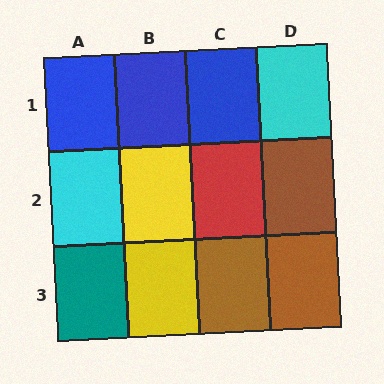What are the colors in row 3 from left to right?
Teal, yellow, brown, brown.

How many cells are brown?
3 cells are brown.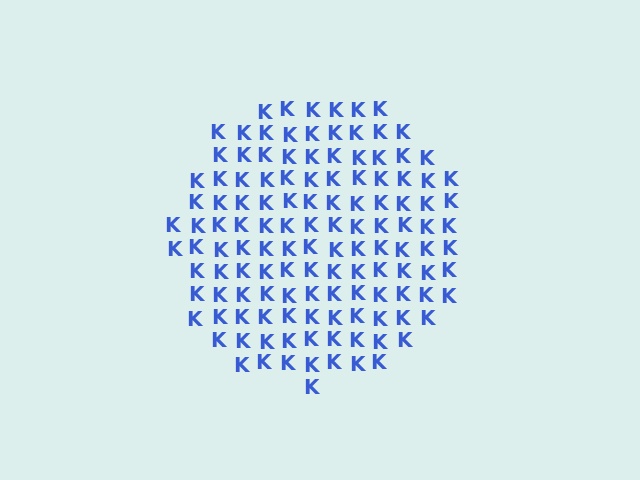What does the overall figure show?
The overall figure shows a circle.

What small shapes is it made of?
It is made of small letter K's.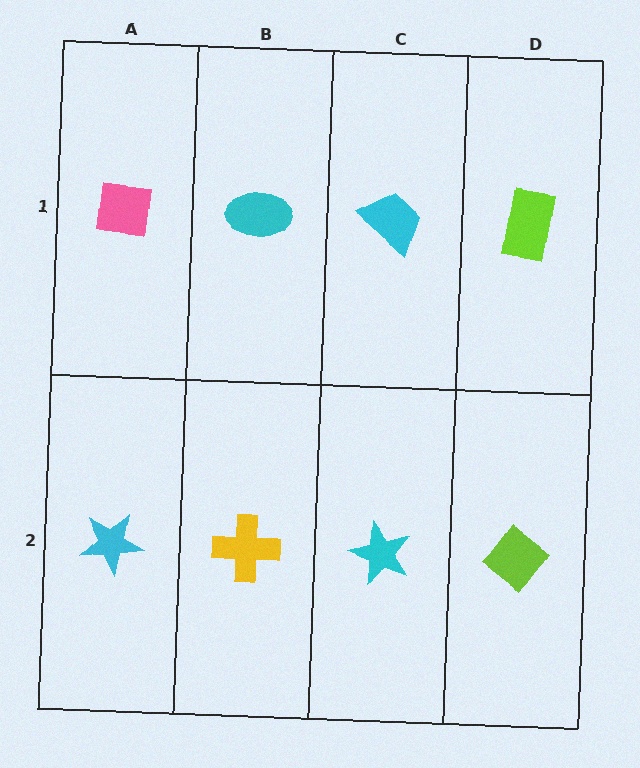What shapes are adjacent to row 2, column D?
A lime rectangle (row 1, column D), a cyan star (row 2, column C).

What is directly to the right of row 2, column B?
A cyan star.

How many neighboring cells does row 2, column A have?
2.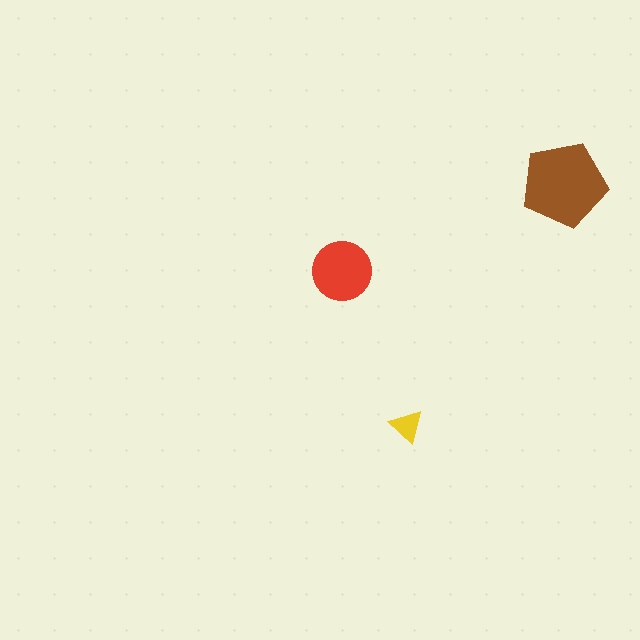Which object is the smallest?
The yellow triangle.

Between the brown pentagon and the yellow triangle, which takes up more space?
The brown pentagon.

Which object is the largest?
The brown pentagon.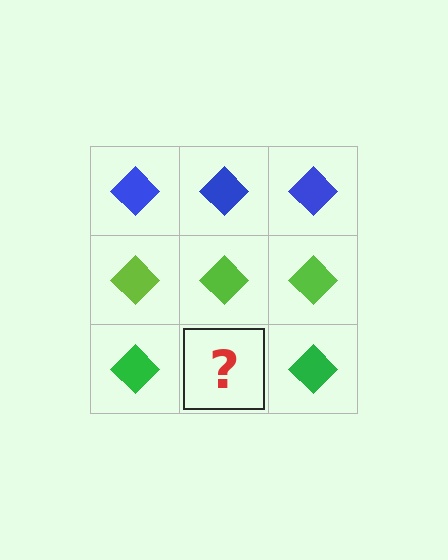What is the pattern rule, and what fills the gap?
The rule is that each row has a consistent color. The gap should be filled with a green diamond.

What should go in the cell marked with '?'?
The missing cell should contain a green diamond.